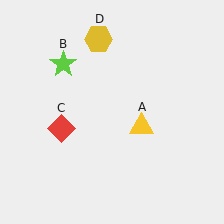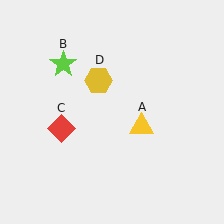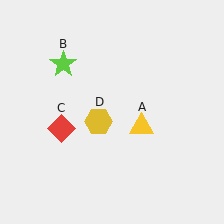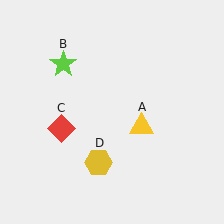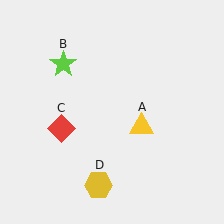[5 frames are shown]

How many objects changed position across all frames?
1 object changed position: yellow hexagon (object D).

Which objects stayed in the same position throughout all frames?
Yellow triangle (object A) and lime star (object B) and red diamond (object C) remained stationary.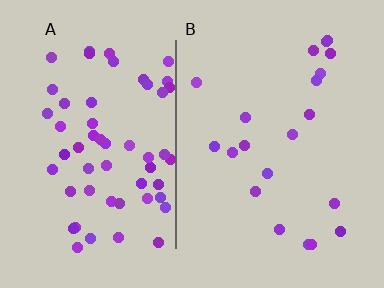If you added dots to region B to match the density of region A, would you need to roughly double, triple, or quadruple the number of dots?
Approximately triple.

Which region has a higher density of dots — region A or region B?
A (the left).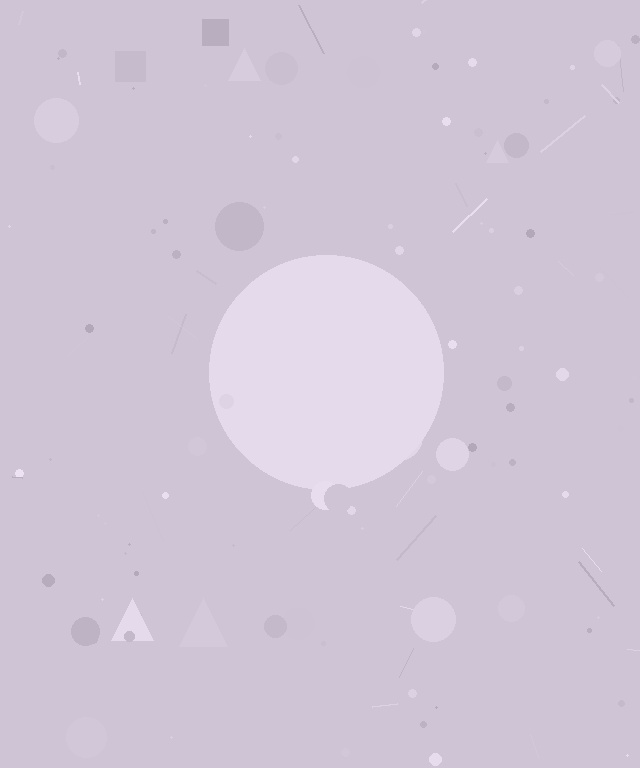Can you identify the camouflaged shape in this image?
The camouflaged shape is a circle.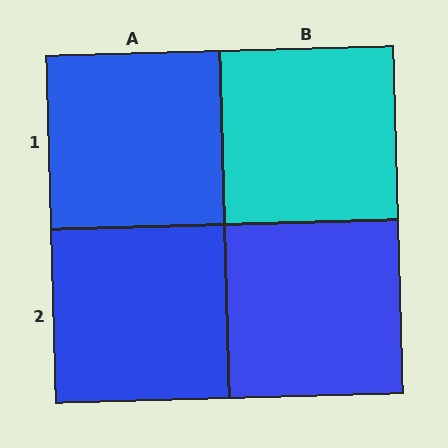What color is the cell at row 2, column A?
Blue.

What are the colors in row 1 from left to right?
Blue, cyan.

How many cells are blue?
3 cells are blue.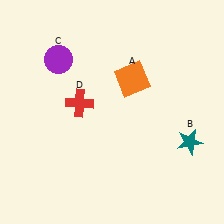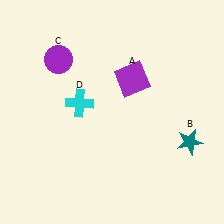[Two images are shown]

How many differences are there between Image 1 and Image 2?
There are 2 differences between the two images.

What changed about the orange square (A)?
In Image 1, A is orange. In Image 2, it changed to purple.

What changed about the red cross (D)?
In Image 1, D is red. In Image 2, it changed to cyan.